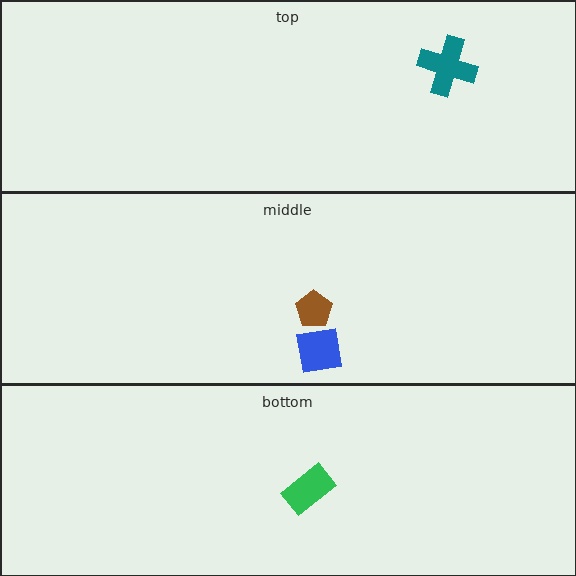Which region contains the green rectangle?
The bottom region.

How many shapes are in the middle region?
2.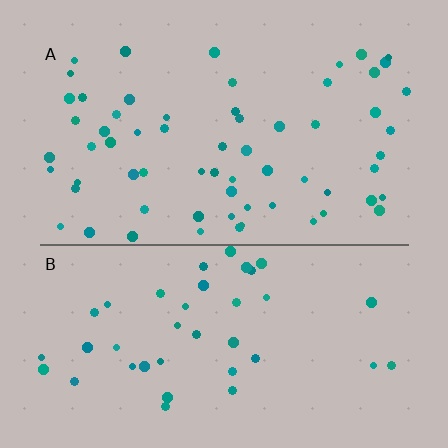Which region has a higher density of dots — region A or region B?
A (the top).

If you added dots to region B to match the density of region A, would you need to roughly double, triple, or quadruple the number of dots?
Approximately double.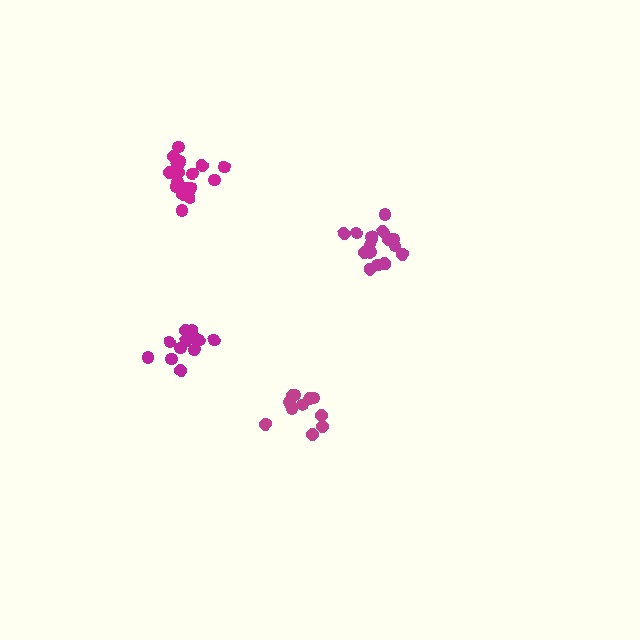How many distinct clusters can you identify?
There are 4 distinct clusters.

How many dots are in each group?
Group 1: 12 dots, Group 2: 17 dots, Group 3: 17 dots, Group 4: 11 dots (57 total).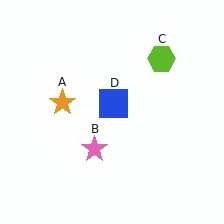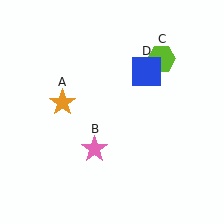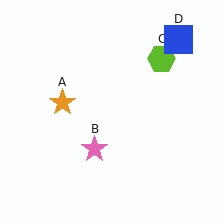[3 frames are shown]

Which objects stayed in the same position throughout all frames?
Orange star (object A) and pink star (object B) and lime hexagon (object C) remained stationary.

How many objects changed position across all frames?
1 object changed position: blue square (object D).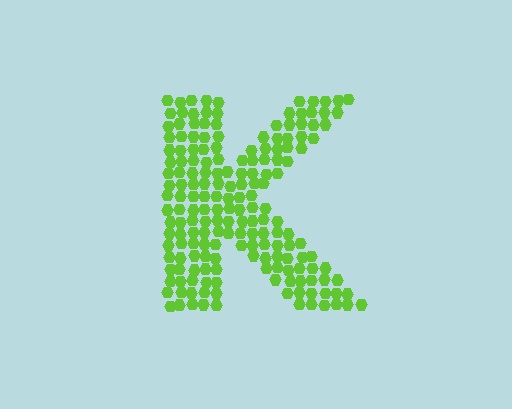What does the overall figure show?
The overall figure shows the letter K.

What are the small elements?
The small elements are hexagons.